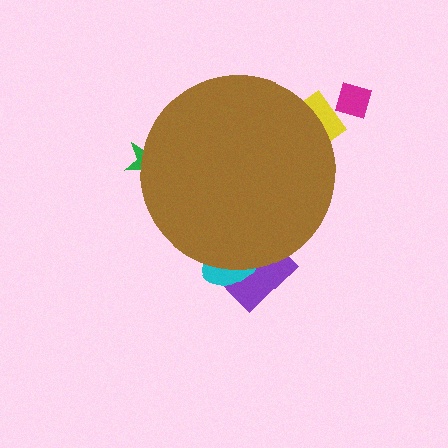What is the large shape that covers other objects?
A brown circle.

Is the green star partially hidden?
Yes, the green star is partially hidden behind the brown circle.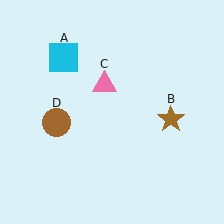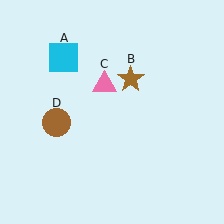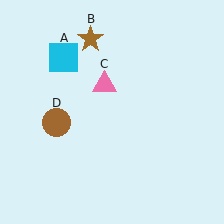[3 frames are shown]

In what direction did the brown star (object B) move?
The brown star (object B) moved up and to the left.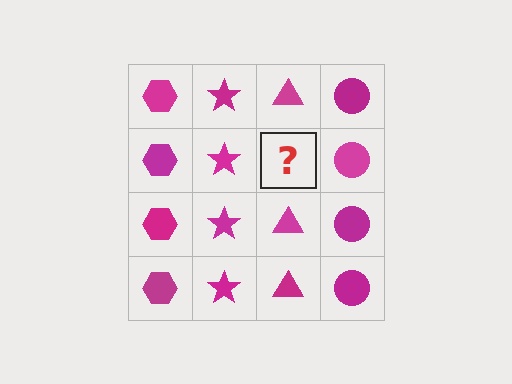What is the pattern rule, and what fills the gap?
The rule is that each column has a consistent shape. The gap should be filled with a magenta triangle.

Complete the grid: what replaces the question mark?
The question mark should be replaced with a magenta triangle.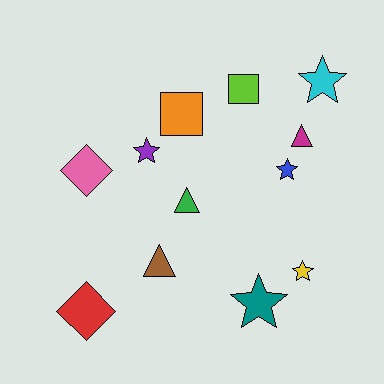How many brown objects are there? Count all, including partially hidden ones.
There is 1 brown object.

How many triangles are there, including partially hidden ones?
There are 3 triangles.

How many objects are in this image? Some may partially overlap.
There are 12 objects.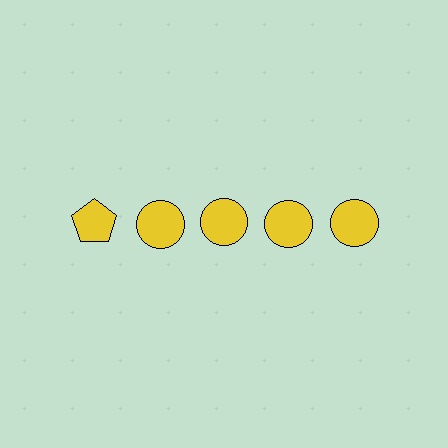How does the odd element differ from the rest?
It has a different shape: pentagon instead of circle.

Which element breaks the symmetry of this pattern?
The yellow pentagon in the top row, leftmost column breaks the symmetry. All other shapes are yellow circles.